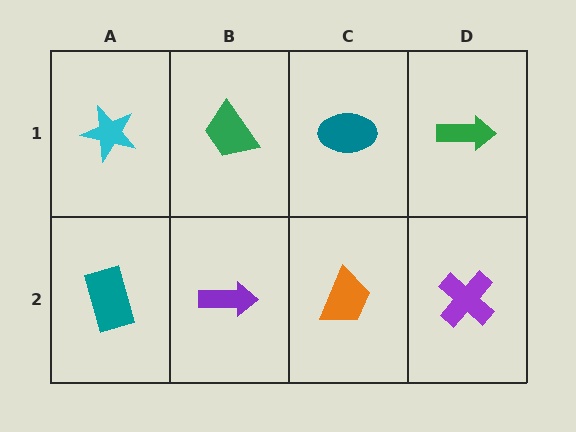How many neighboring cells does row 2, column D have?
2.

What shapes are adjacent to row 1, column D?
A purple cross (row 2, column D), a teal ellipse (row 1, column C).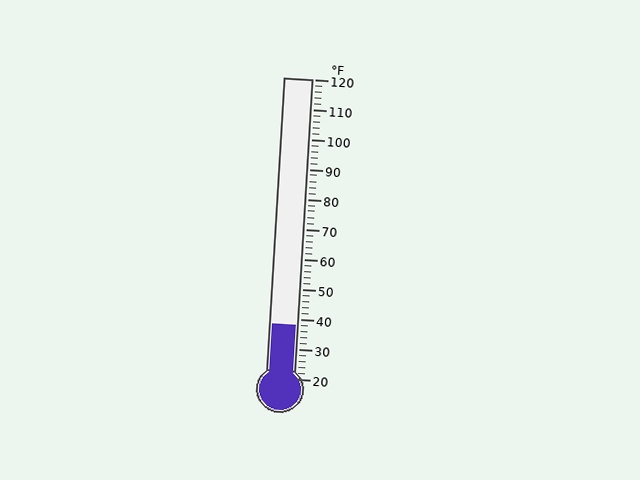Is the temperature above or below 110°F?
The temperature is below 110°F.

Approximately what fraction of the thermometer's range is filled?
The thermometer is filled to approximately 20% of its range.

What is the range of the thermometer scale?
The thermometer scale ranges from 20°F to 120°F.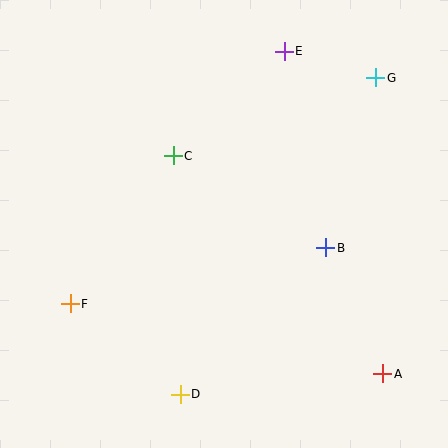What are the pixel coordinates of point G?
Point G is at (376, 78).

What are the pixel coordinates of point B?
Point B is at (326, 248).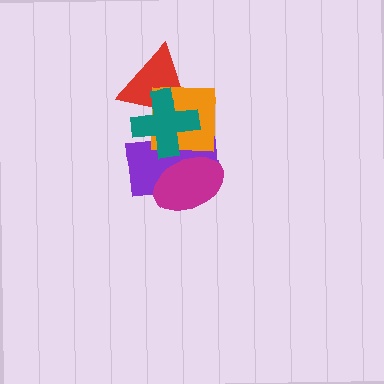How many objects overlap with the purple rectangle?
3 objects overlap with the purple rectangle.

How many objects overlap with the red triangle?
2 objects overlap with the red triangle.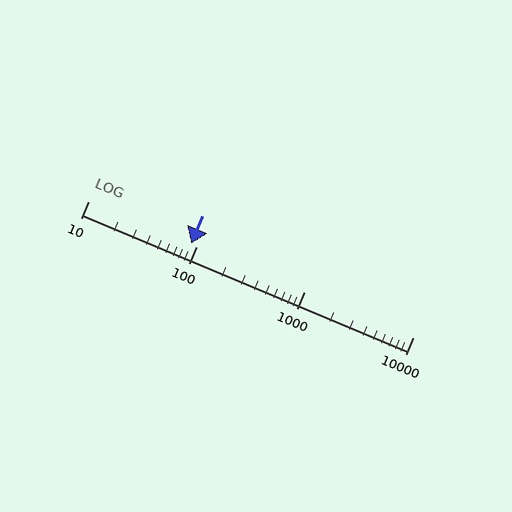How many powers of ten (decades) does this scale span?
The scale spans 3 decades, from 10 to 10000.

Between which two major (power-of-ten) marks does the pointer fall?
The pointer is between 10 and 100.